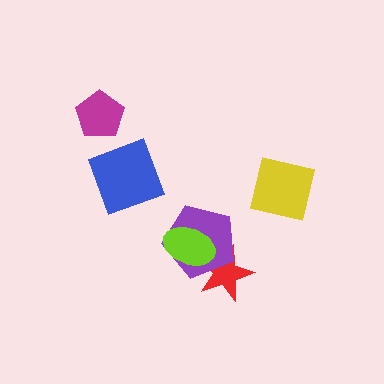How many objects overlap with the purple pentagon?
2 objects overlap with the purple pentagon.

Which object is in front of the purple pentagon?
The lime ellipse is in front of the purple pentagon.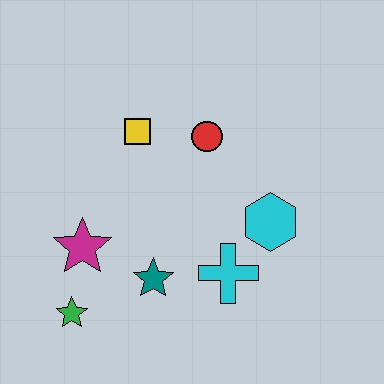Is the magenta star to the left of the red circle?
Yes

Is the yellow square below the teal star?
No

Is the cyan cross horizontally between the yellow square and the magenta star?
No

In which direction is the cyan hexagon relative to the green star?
The cyan hexagon is to the right of the green star.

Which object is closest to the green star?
The magenta star is closest to the green star.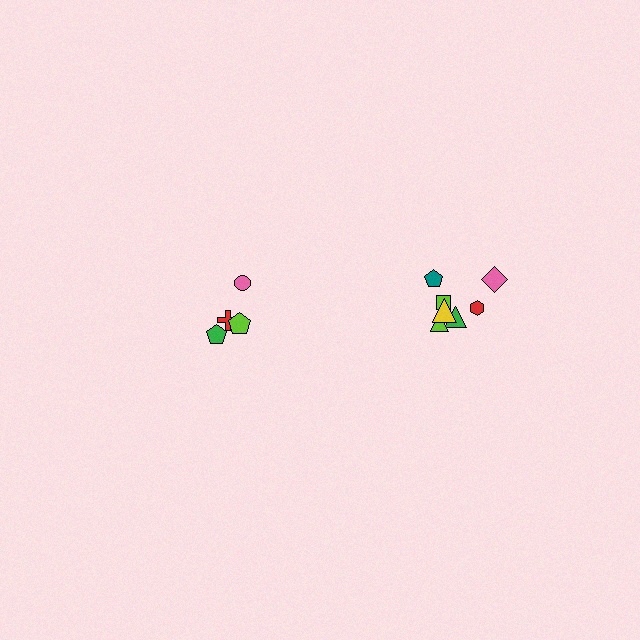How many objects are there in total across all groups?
There are 11 objects.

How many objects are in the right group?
There are 7 objects.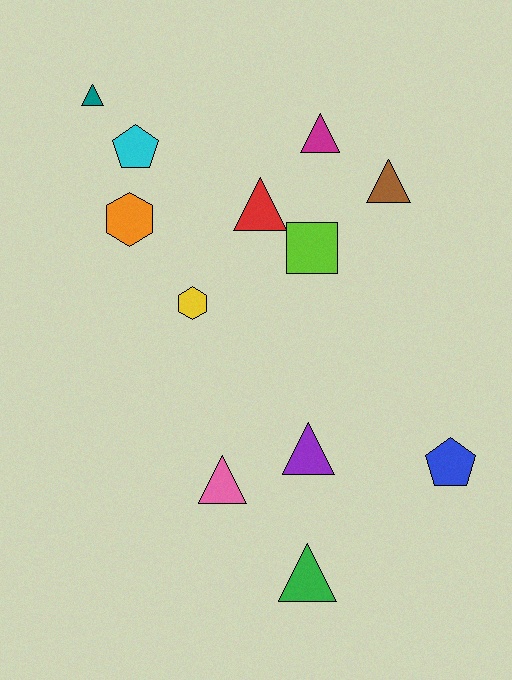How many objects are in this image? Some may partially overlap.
There are 12 objects.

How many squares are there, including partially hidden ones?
There is 1 square.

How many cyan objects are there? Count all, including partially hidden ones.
There is 1 cyan object.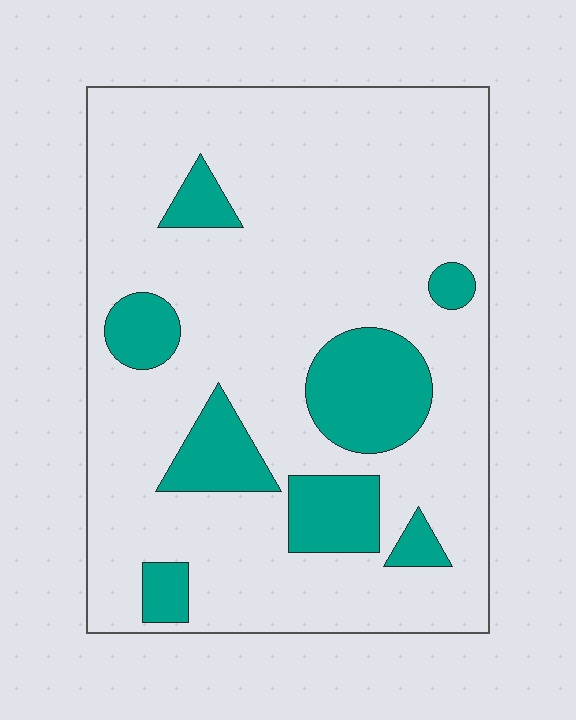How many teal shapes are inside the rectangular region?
8.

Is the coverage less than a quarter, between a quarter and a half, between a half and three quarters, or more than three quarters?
Less than a quarter.